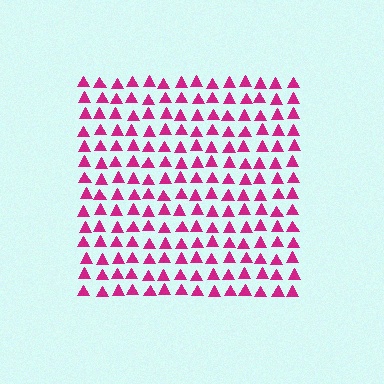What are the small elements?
The small elements are triangles.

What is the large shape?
The large shape is a square.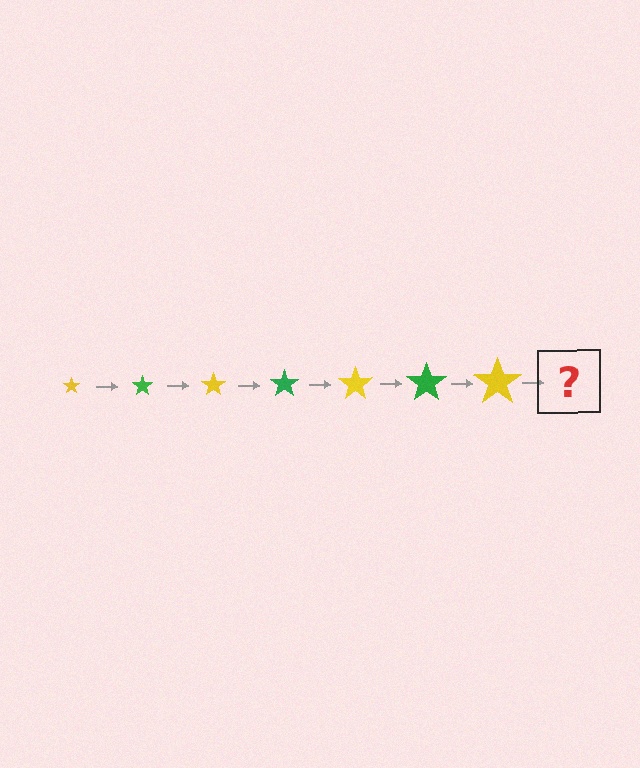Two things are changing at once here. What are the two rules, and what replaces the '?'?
The two rules are that the star grows larger each step and the color cycles through yellow and green. The '?' should be a green star, larger than the previous one.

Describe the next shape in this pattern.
It should be a green star, larger than the previous one.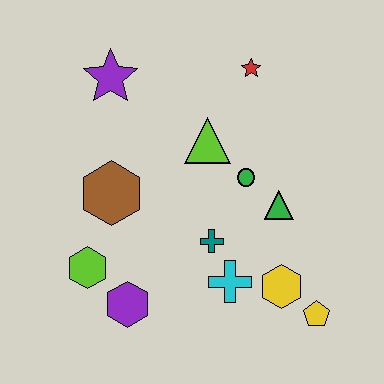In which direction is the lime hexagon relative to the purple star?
The lime hexagon is below the purple star.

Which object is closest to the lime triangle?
The green circle is closest to the lime triangle.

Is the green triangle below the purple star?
Yes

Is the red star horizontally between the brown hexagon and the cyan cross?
No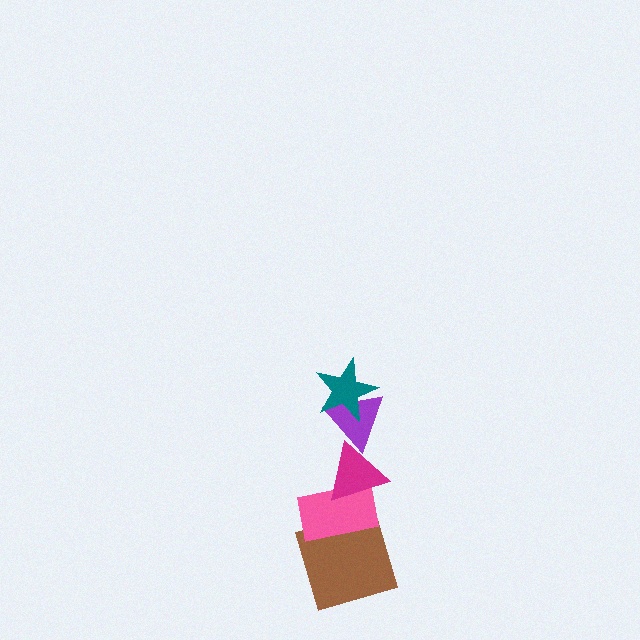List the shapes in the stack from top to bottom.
From top to bottom: the teal star, the purple triangle, the magenta triangle, the pink rectangle, the brown square.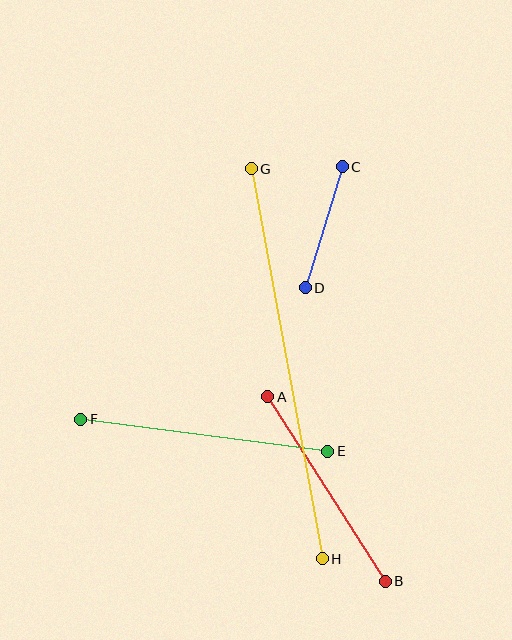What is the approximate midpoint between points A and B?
The midpoint is at approximately (327, 489) pixels.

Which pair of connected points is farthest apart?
Points G and H are farthest apart.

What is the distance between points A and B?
The distance is approximately 219 pixels.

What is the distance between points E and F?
The distance is approximately 249 pixels.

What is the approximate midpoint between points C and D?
The midpoint is at approximately (324, 227) pixels.